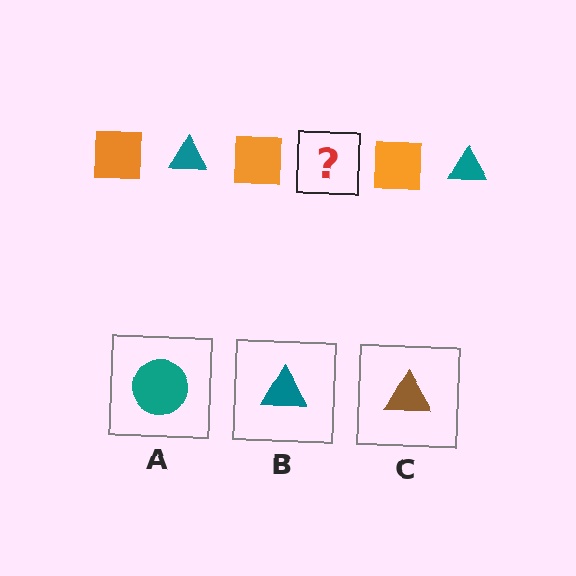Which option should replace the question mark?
Option B.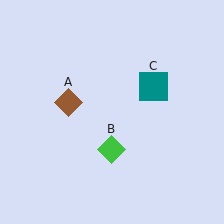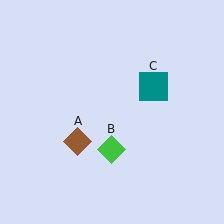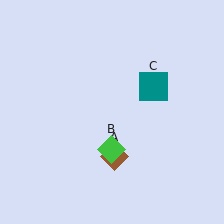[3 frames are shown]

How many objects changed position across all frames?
1 object changed position: brown diamond (object A).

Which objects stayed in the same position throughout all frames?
Green diamond (object B) and teal square (object C) remained stationary.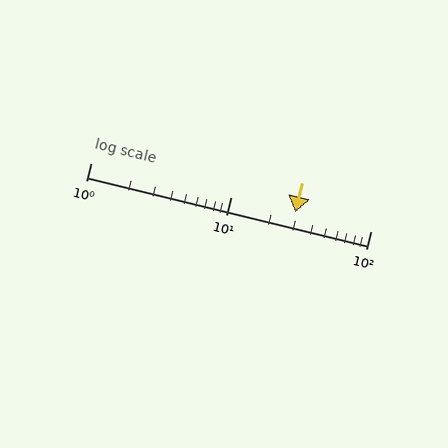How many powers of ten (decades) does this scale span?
The scale spans 2 decades, from 1 to 100.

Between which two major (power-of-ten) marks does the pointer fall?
The pointer is between 10 and 100.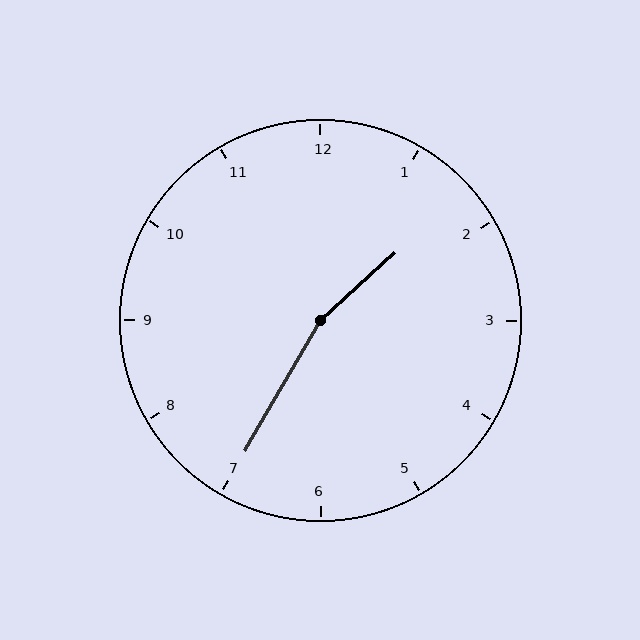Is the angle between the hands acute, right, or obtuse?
It is obtuse.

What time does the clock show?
1:35.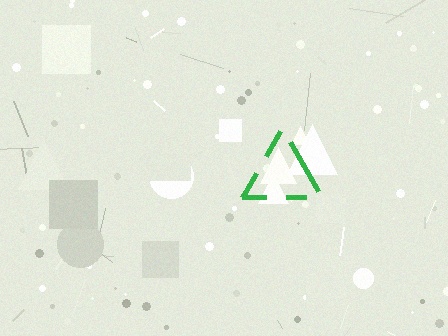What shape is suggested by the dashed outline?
The dashed outline suggests a triangle.